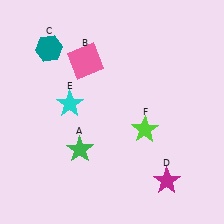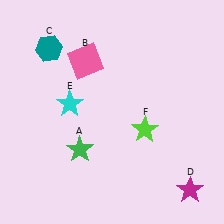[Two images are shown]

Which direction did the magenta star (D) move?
The magenta star (D) moved right.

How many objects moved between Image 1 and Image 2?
1 object moved between the two images.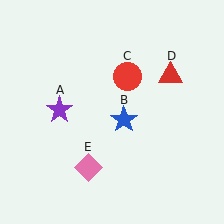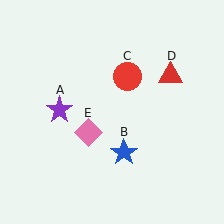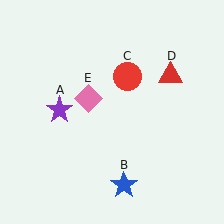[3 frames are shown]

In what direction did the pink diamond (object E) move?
The pink diamond (object E) moved up.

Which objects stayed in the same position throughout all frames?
Purple star (object A) and red circle (object C) and red triangle (object D) remained stationary.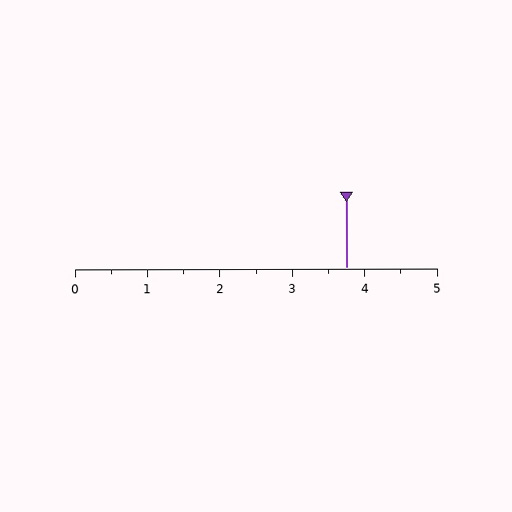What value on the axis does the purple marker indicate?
The marker indicates approximately 3.8.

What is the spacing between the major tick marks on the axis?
The major ticks are spaced 1 apart.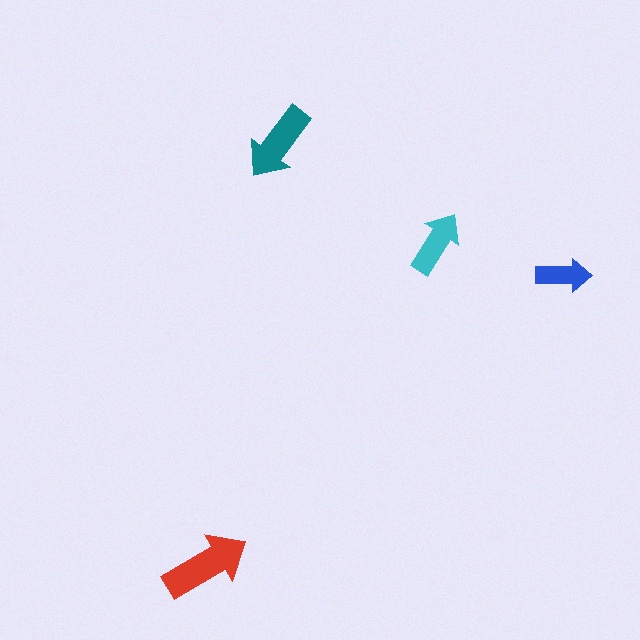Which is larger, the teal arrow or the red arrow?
The red one.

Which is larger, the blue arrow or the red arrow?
The red one.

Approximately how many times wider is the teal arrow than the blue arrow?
About 1.5 times wider.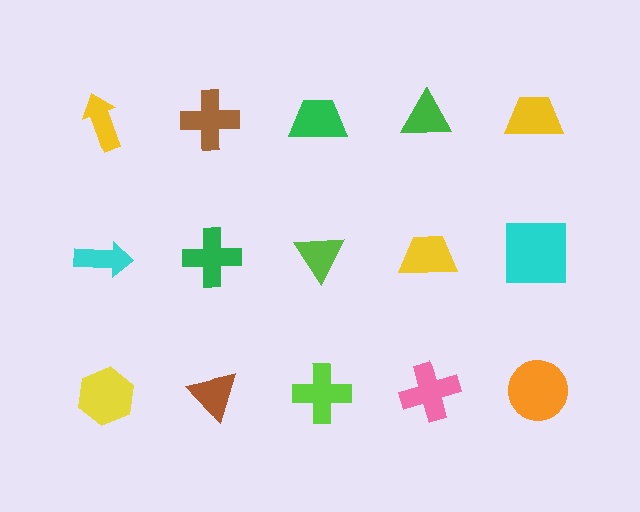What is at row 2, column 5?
A cyan square.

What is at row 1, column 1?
A yellow arrow.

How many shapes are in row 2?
5 shapes.